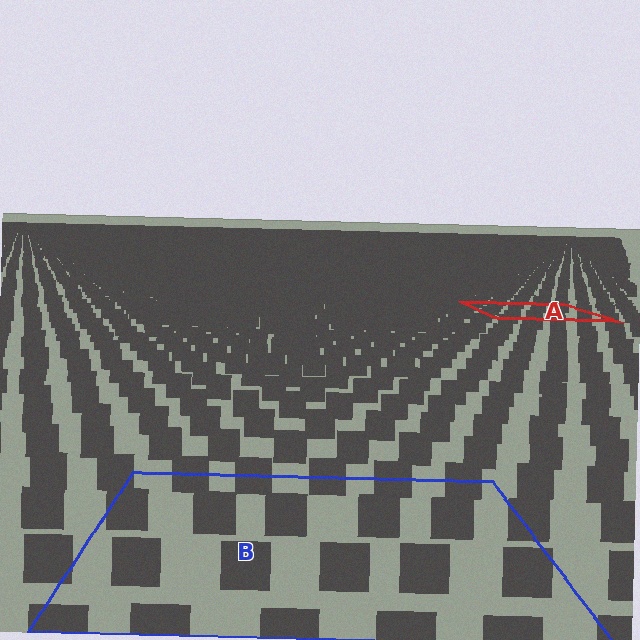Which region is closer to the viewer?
Region B is closer. The texture elements there are larger and more spread out.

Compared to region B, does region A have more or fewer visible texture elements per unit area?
Region A has more texture elements per unit area — they are packed more densely because it is farther away.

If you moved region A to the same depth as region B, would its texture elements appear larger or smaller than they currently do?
They would appear larger. At a closer depth, the same texture elements are projected at a bigger on-screen size.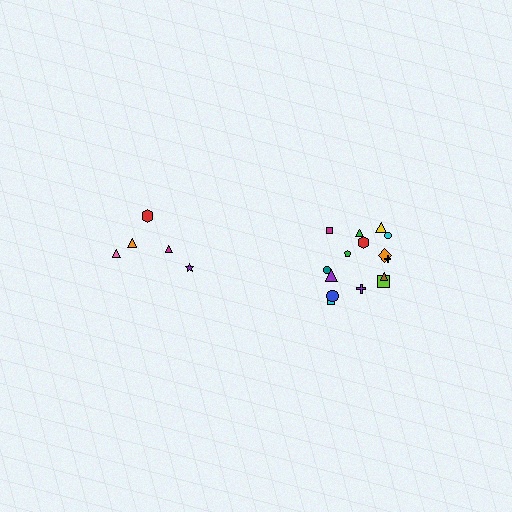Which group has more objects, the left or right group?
The right group.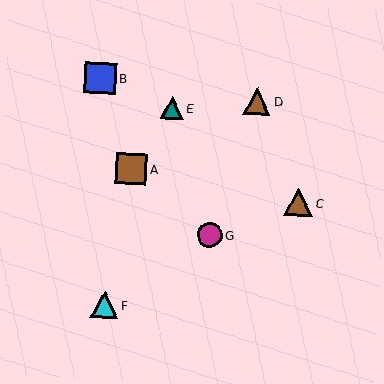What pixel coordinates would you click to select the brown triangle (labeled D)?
Click at (257, 101) to select the brown triangle D.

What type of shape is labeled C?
Shape C is a brown triangle.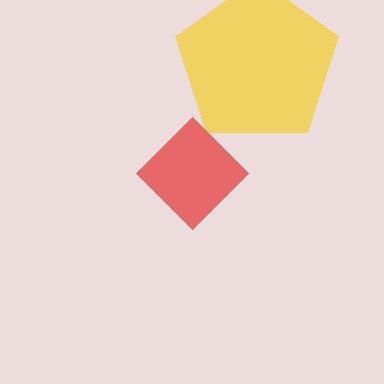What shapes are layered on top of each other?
The layered shapes are: a yellow pentagon, a red diamond.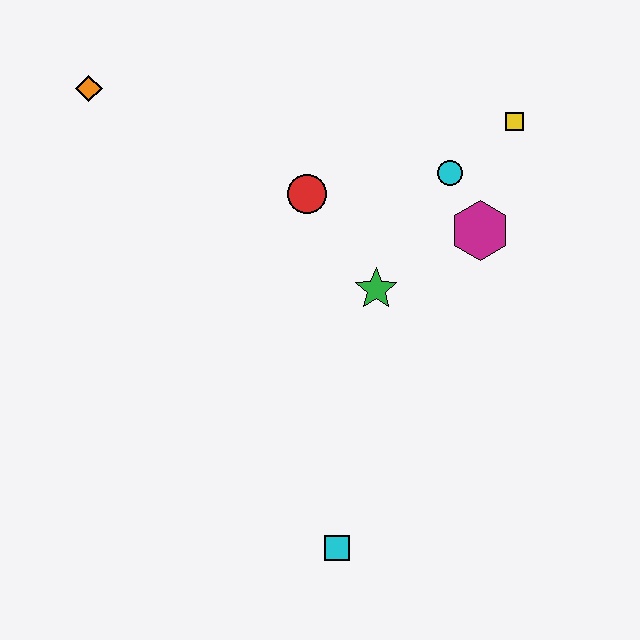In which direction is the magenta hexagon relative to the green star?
The magenta hexagon is to the right of the green star.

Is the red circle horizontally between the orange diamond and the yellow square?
Yes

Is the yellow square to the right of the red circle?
Yes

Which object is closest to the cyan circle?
The magenta hexagon is closest to the cyan circle.